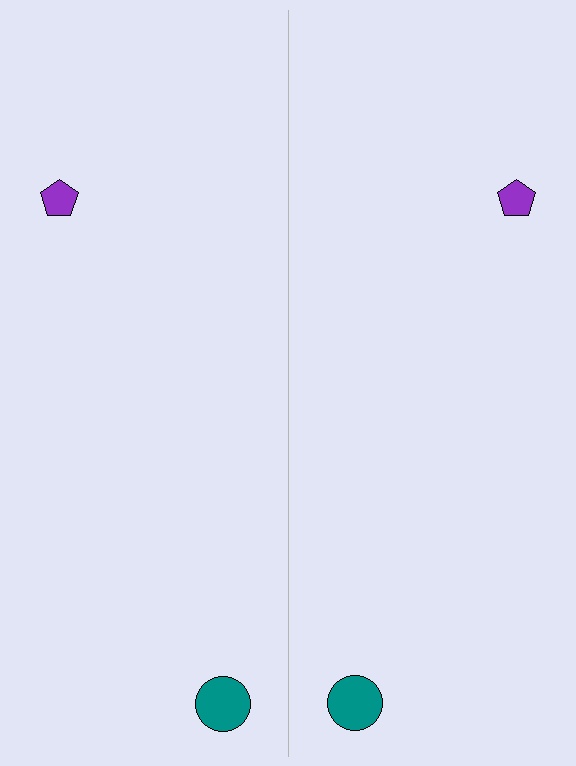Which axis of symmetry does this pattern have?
The pattern has a vertical axis of symmetry running through the center of the image.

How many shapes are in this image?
There are 4 shapes in this image.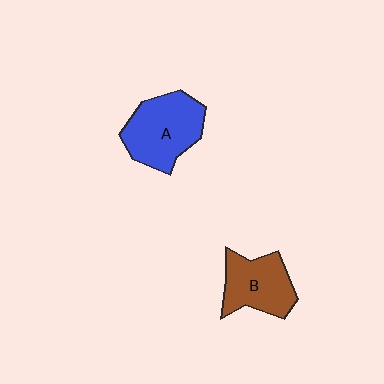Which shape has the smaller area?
Shape B (brown).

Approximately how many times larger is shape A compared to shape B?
Approximately 1.3 times.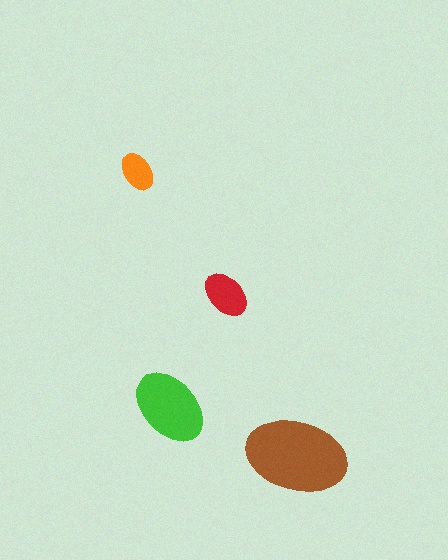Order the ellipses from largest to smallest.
the brown one, the green one, the red one, the orange one.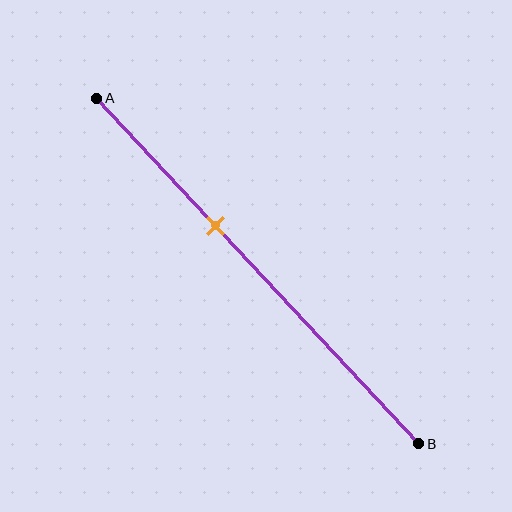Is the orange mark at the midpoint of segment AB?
No, the mark is at about 35% from A, not at the 50% midpoint.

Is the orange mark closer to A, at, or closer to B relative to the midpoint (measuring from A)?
The orange mark is closer to point A than the midpoint of segment AB.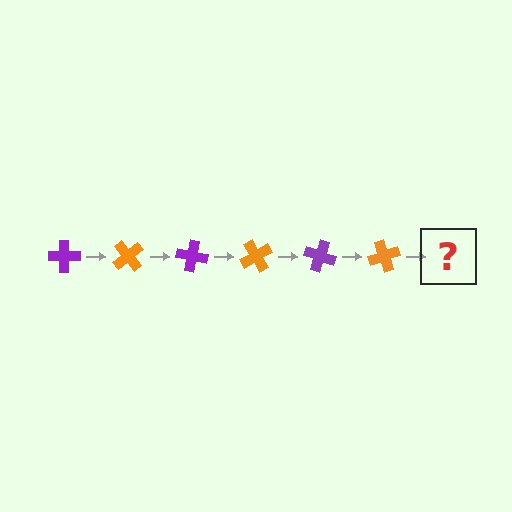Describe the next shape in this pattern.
It should be a purple cross, rotated 300 degrees from the start.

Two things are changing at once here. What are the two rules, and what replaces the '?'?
The two rules are that it rotates 50 degrees each step and the color cycles through purple and orange. The '?' should be a purple cross, rotated 300 degrees from the start.